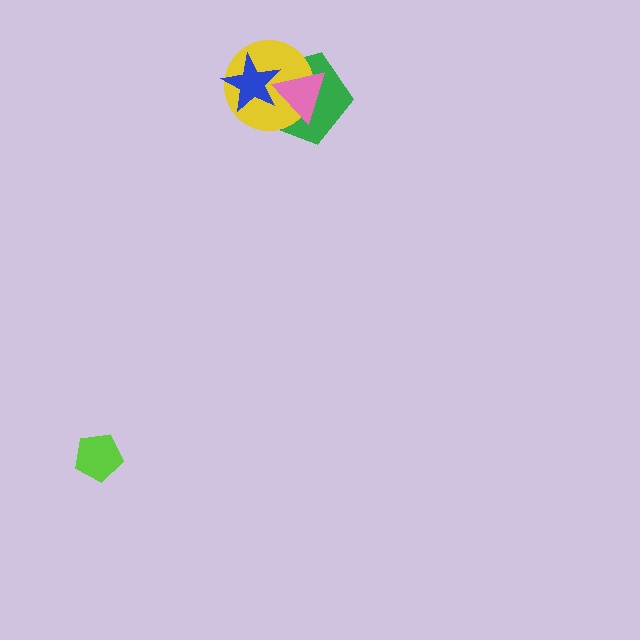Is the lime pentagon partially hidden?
No, no other shape covers it.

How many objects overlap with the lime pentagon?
0 objects overlap with the lime pentagon.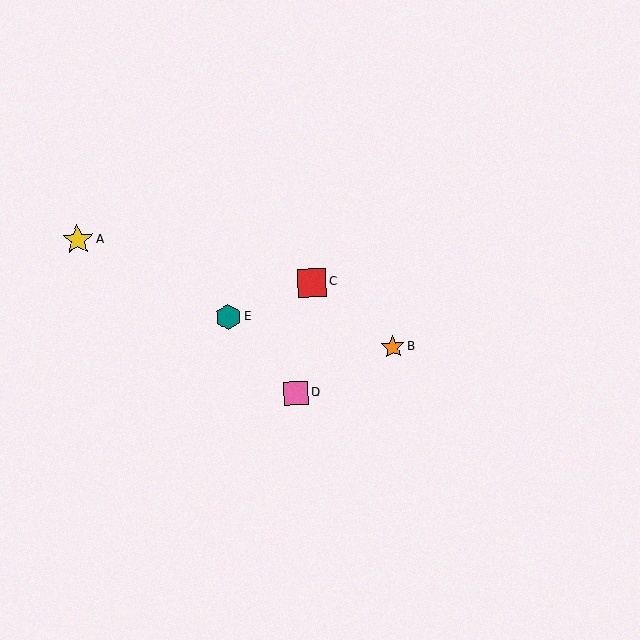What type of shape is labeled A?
Shape A is a yellow star.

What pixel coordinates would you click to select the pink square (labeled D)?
Click at (296, 393) to select the pink square D.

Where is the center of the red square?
The center of the red square is at (312, 283).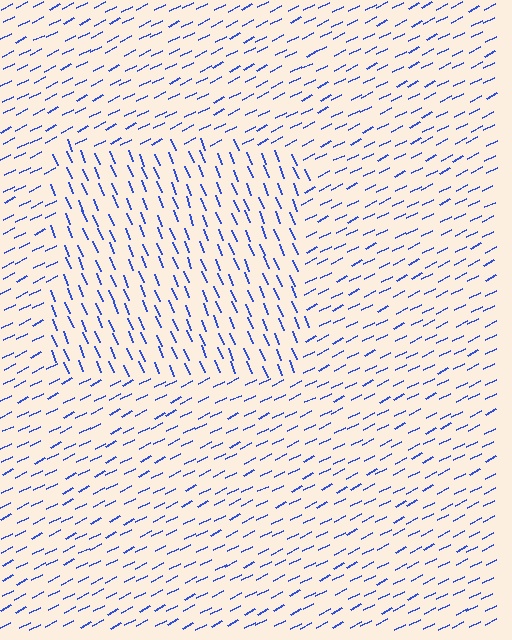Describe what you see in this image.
The image is filled with small blue line segments. A rectangle region in the image has lines oriented differently from the surrounding lines, creating a visible texture boundary.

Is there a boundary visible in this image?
Yes, there is a texture boundary formed by a change in line orientation.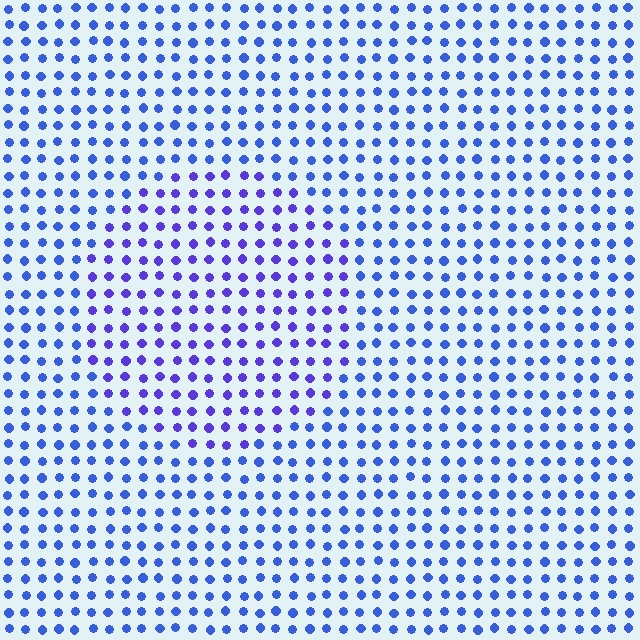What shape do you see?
I see a circle.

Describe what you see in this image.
The image is filled with small blue elements in a uniform arrangement. A circle-shaped region is visible where the elements are tinted to a slightly different hue, forming a subtle color boundary.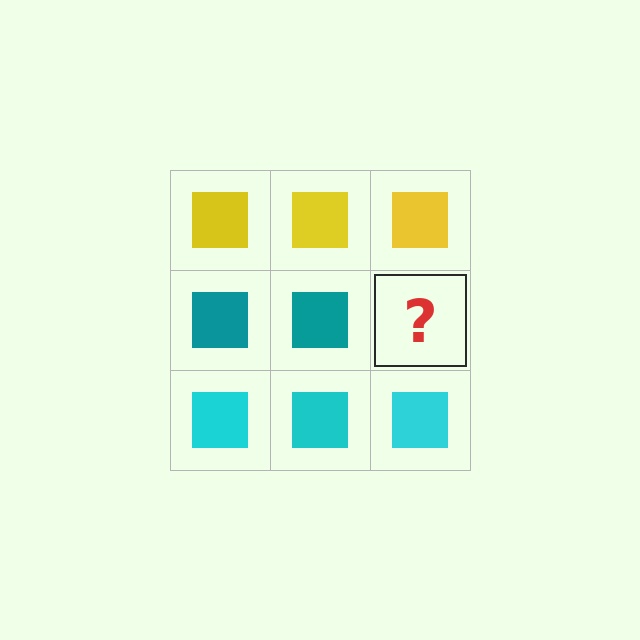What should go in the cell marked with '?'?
The missing cell should contain a teal square.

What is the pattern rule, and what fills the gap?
The rule is that each row has a consistent color. The gap should be filled with a teal square.